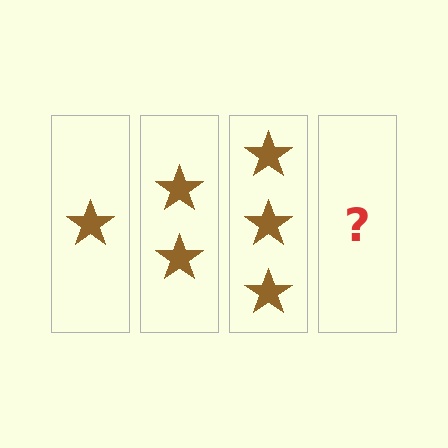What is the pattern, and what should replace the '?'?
The pattern is that each step adds one more star. The '?' should be 4 stars.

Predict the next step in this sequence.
The next step is 4 stars.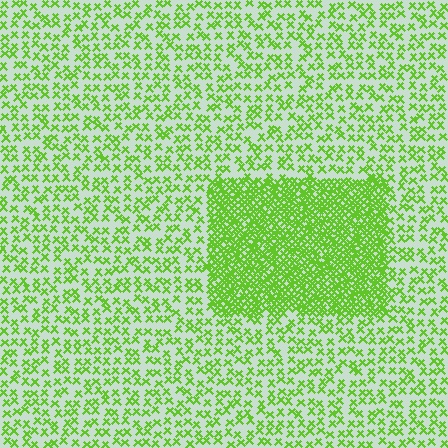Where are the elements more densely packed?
The elements are more densely packed inside the rectangle boundary.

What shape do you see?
I see a rectangle.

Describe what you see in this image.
The image contains small lime elements arranged at two different densities. A rectangle-shaped region is visible where the elements are more densely packed than the surrounding area.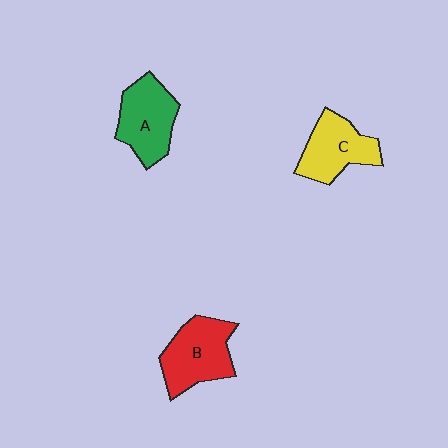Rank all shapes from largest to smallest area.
From largest to smallest: B (red), A (green), C (yellow).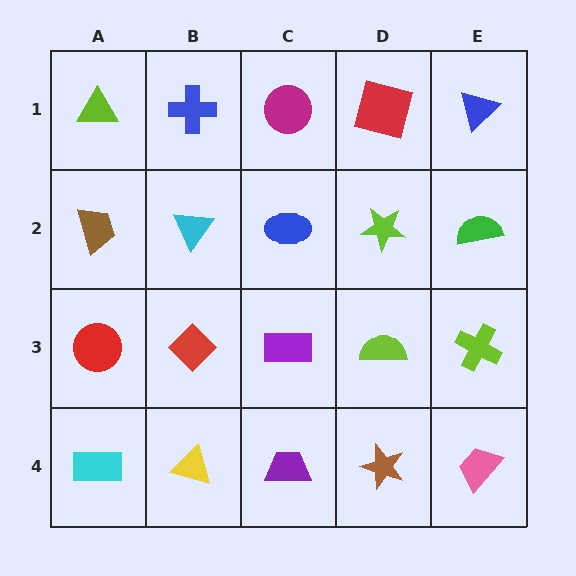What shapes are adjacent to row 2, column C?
A magenta circle (row 1, column C), a purple rectangle (row 3, column C), a cyan triangle (row 2, column B), a lime star (row 2, column D).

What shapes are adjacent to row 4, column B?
A red diamond (row 3, column B), a cyan rectangle (row 4, column A), a purple trapezoid (row 4, column C).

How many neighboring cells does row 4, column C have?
3.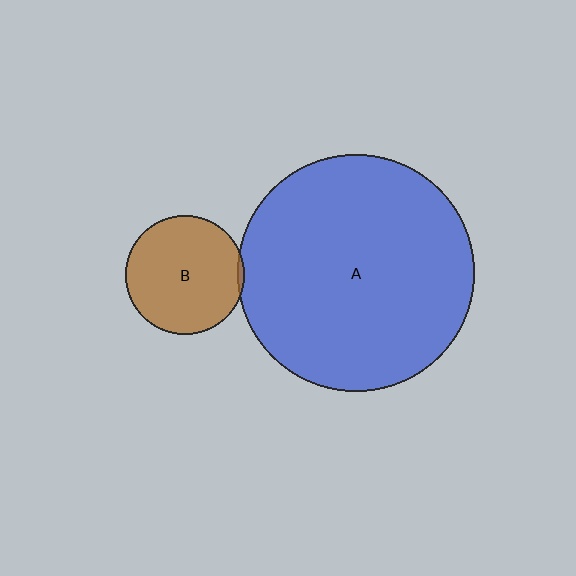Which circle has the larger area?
Circle A (blue).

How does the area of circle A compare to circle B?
Approximately 4.0 times.